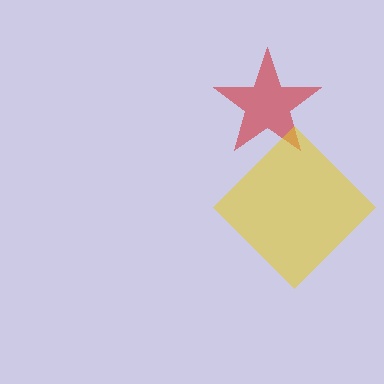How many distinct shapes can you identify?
There are 2 distinct shapes: a red star, a yellow diamond.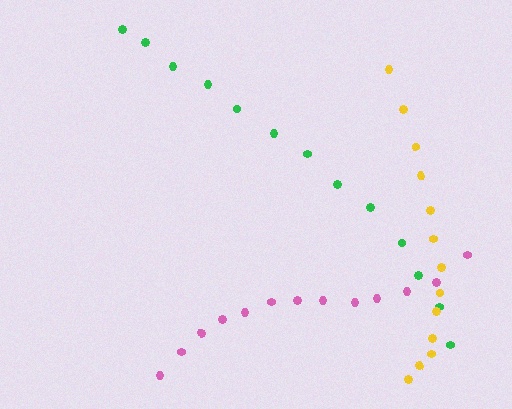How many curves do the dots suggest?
There are 3 distinct paths.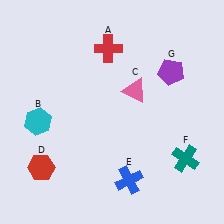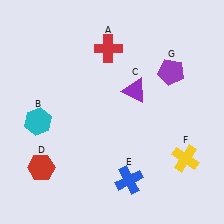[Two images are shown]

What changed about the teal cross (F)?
In Image 1, F is teal. In Image 2, it changed to yellow.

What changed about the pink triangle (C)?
In Image 1, C is pink. In Image 2, it changed to purple.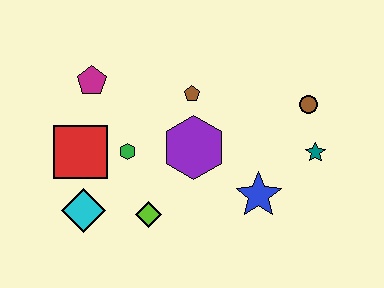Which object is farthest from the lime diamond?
The brown circle is farthest from the lime diamond.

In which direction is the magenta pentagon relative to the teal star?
The magenta pentagon is to the left of the teal star.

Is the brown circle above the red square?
Yes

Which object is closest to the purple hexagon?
The brown pentagon is closest to the purple hexagon.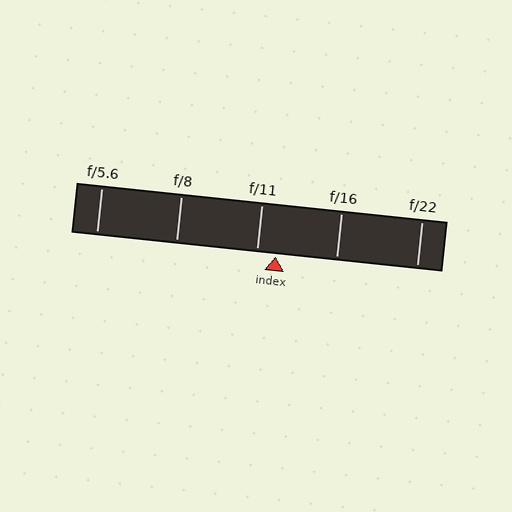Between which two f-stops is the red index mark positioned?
The index mark is between f/11 and f/16.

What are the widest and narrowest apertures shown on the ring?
The widest aperture shown is f/5.6 and the narrowest is f/22.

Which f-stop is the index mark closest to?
The index mark is closest to f/11.